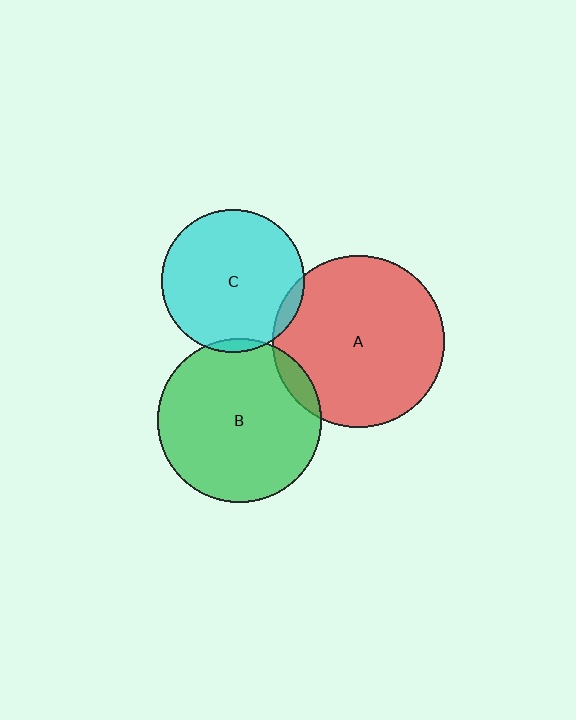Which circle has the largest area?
Circle A (red).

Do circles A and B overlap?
Yes.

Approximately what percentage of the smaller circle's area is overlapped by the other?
Approximately 5%.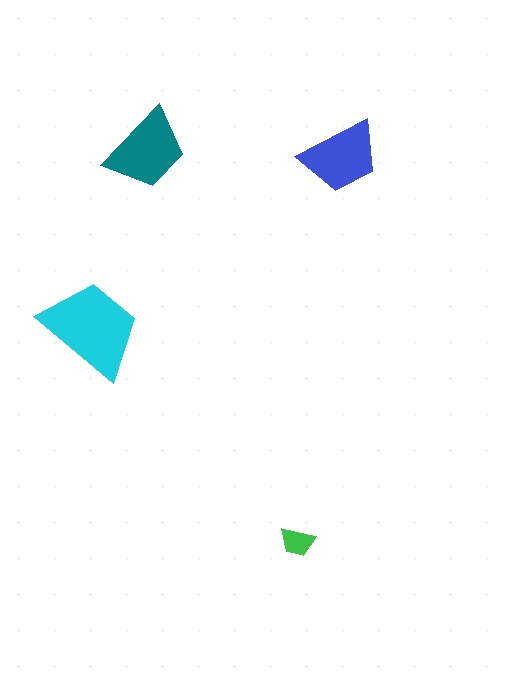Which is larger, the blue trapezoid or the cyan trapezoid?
The cyan one.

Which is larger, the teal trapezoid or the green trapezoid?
The teal one.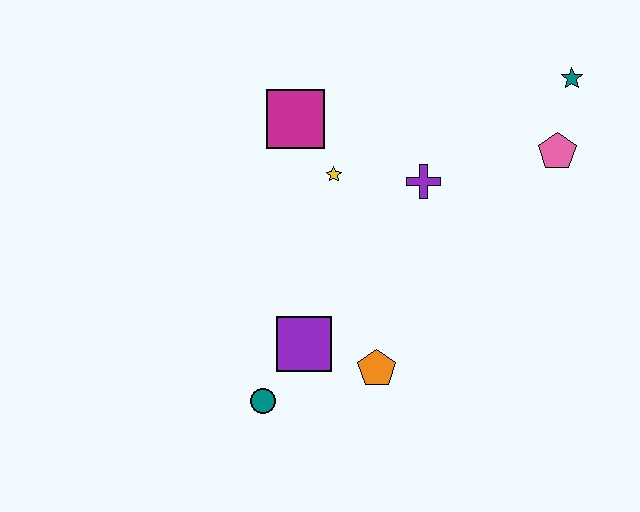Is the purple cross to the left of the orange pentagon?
No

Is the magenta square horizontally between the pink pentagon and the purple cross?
No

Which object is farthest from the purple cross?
The teal circle is farthest from the purple cross.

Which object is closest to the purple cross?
The yellow star is closest to the purple cross.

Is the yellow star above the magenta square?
No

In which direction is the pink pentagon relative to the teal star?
The pink pentagon is below the teal star.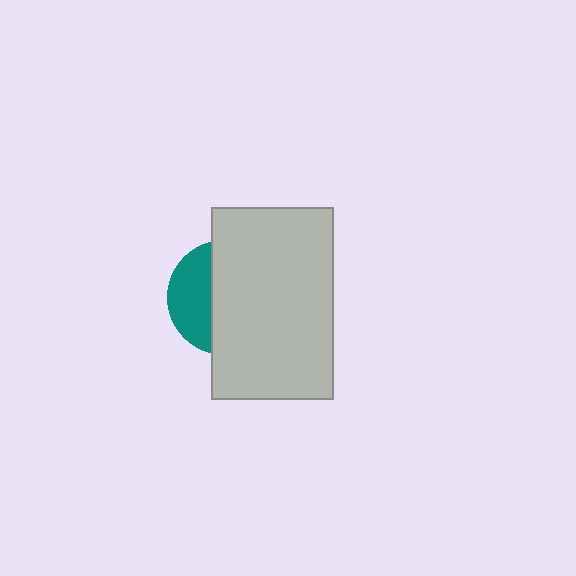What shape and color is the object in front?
The object in front is a light gray rectangle.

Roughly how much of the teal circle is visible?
A small part of it is visible (roughly 36%).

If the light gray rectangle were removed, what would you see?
You would see the complete teal circle.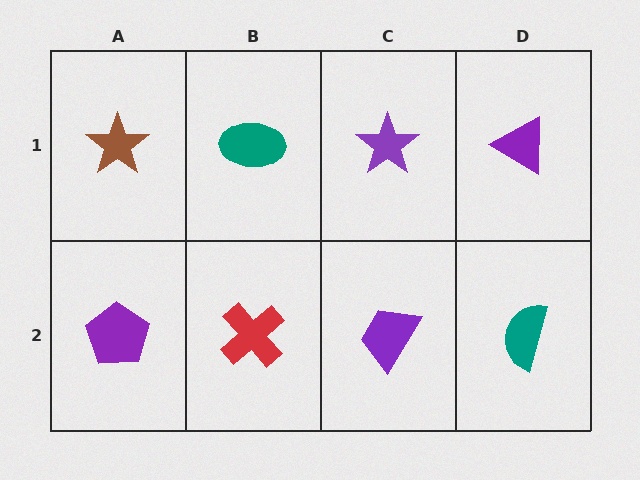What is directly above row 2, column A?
A brown star.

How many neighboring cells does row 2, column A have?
2.